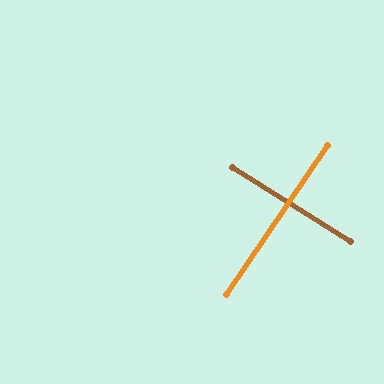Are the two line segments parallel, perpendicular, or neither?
Perpendicular — they meet at approximately 88°.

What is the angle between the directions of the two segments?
Approximately 88 degrees.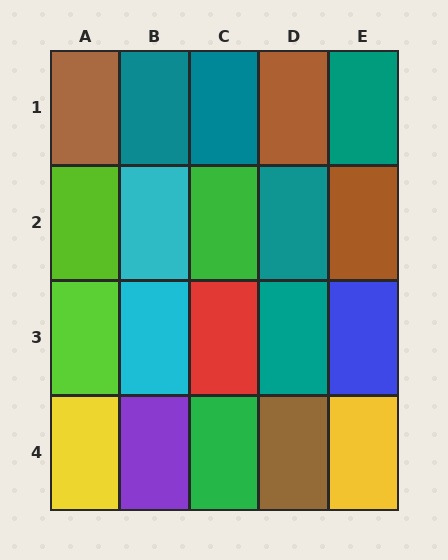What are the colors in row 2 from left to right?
Lime, cyan, green, teal, brown.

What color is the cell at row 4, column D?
Brown.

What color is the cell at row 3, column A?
Lime.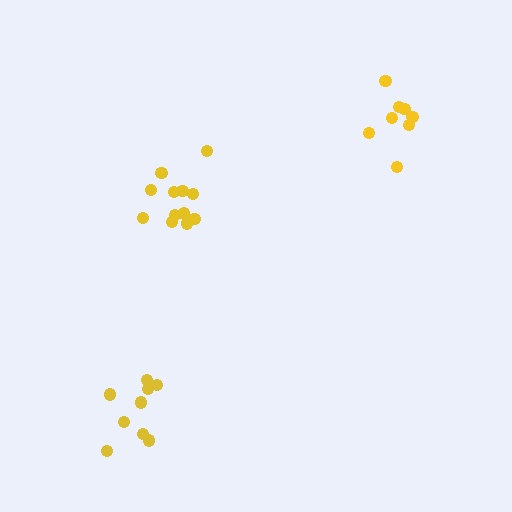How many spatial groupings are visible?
There are 3 spatial groupings.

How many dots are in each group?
Group 1: 12 dots, Group 2: 9 dots, Group 3: 8 dots (29 total).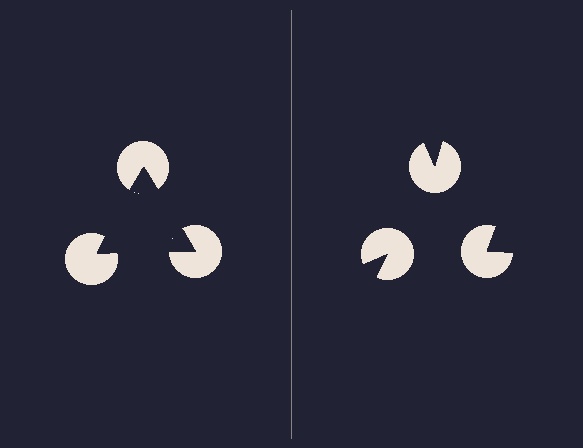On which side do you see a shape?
An illusory triangle appears on the left side. On the right side the wedge cuts are rotated, so no coherent shape forms.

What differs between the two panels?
The pac-man discs are positioned identically on both sides; only the wedge orientations differ. On the left they align to a triangle; on the right they are misaligned.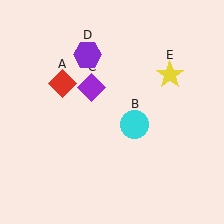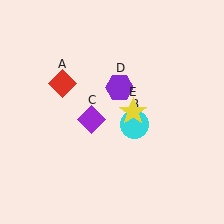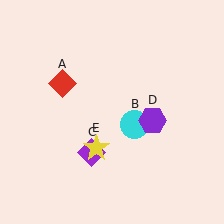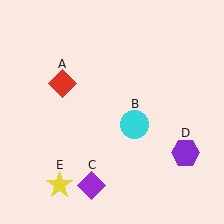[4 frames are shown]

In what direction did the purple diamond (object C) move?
The purple diamond (object C) moved down.